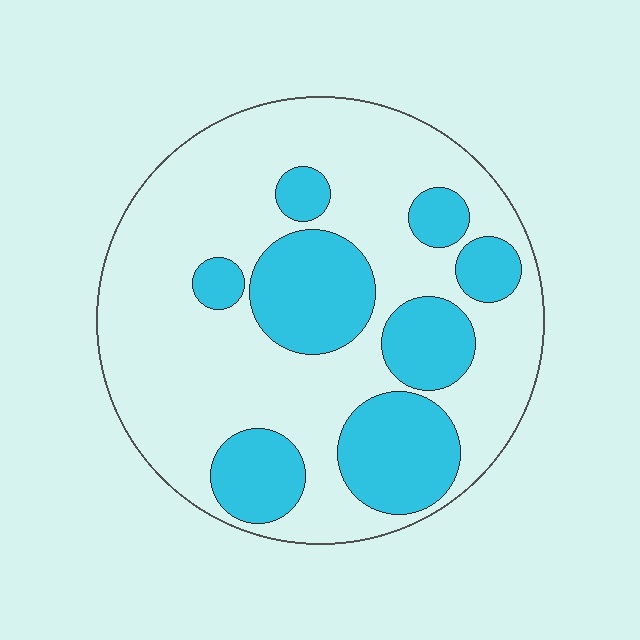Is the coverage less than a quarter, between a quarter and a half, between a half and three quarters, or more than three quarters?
Between a quarter and a half.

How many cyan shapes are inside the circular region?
8.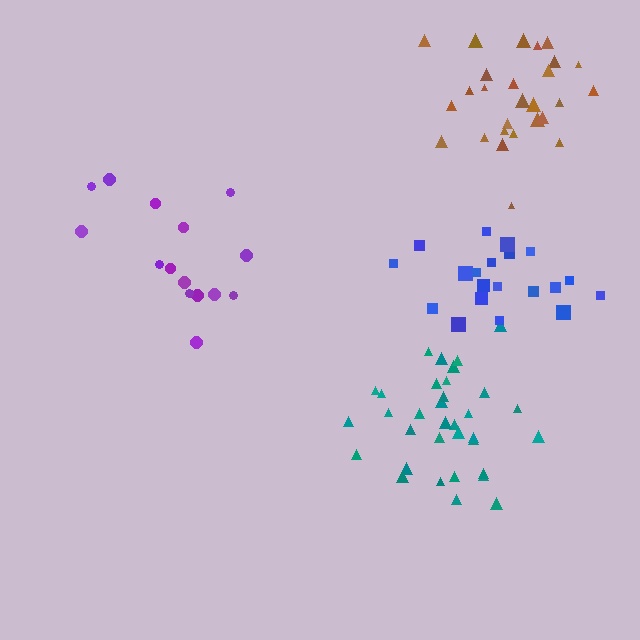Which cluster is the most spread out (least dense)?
Purple.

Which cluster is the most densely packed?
Teal.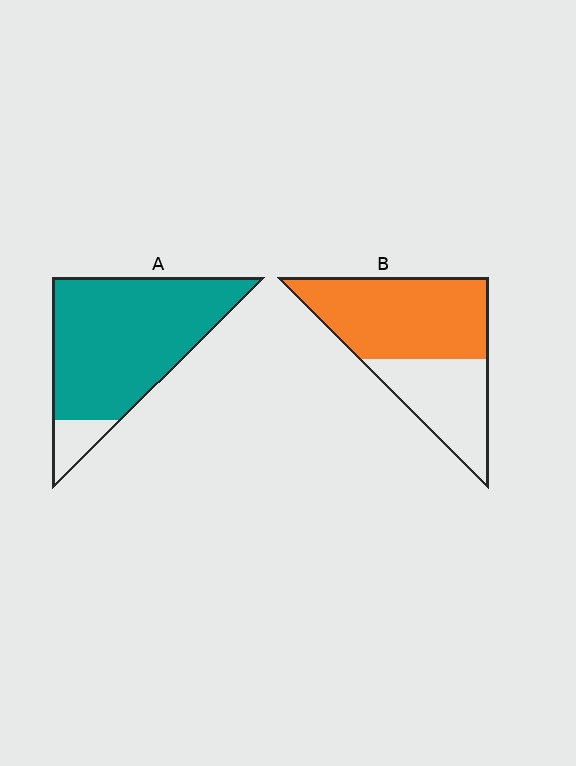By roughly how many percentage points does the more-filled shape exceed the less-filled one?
By roughly 25 percentage points (A over B).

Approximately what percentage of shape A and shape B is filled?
A is approximately 90% and B is approximately 60%.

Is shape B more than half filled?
Yes.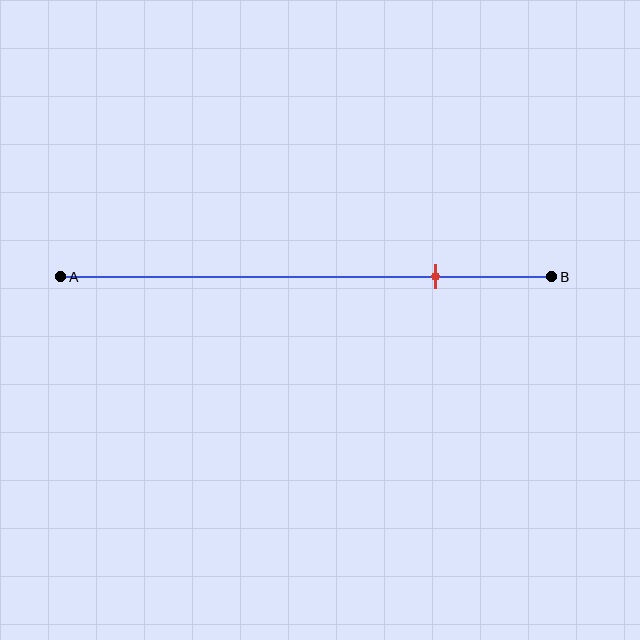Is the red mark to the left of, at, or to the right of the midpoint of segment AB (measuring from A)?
The red mark is to the right of the midpoint of segment AB.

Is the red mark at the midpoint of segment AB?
No, the mark is at about 75% from A, not at the 50% midpoint.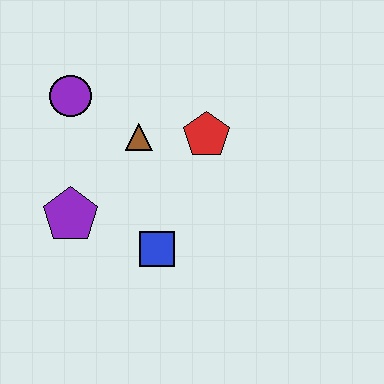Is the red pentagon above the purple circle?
No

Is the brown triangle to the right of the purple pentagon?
Yes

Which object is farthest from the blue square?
The purple circle is farthest from the blue square.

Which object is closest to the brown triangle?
The red pentagon is closest to the brown triangle.